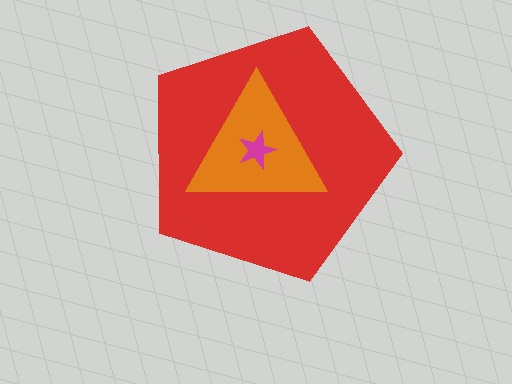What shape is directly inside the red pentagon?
The orange triangle.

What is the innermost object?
The magenta star.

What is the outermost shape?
The red pentagon.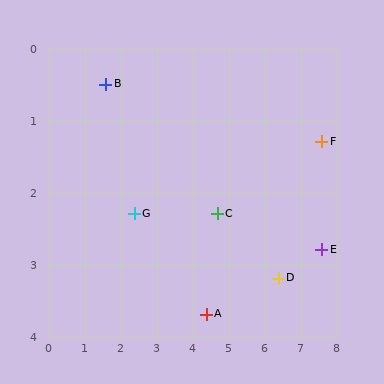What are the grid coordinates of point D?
Point D is at approximately (6.4, 3.2).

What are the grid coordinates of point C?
Point C is at approximately (4.7, 2.3).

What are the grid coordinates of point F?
Point F is at approximately (7.6, 1.3).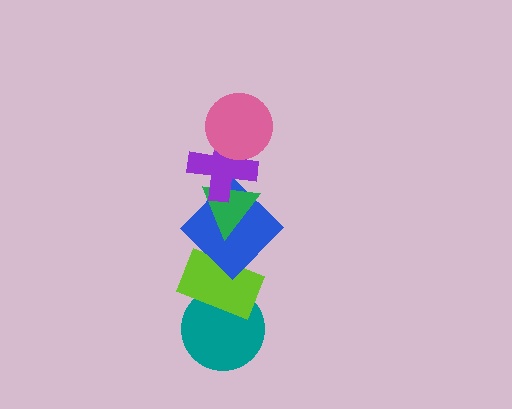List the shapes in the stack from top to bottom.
From top to bottom: the pink circle, the purple cross, the green triangle, the blue diamond, the lime rectangle, the teal circle.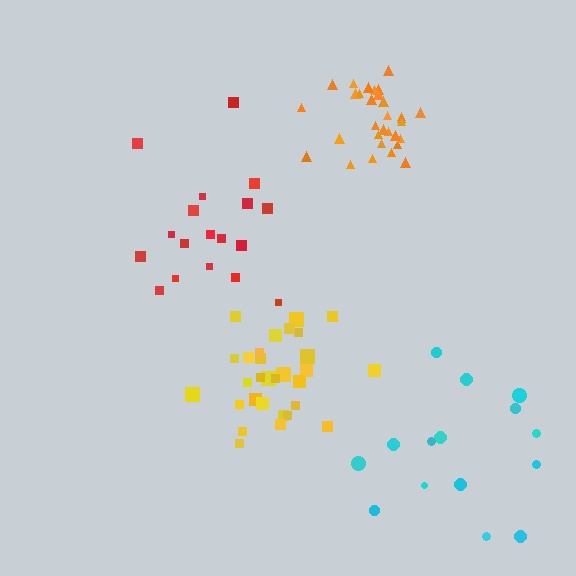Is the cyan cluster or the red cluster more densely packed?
Red.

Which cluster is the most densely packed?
Orange.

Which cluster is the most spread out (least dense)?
Cyan.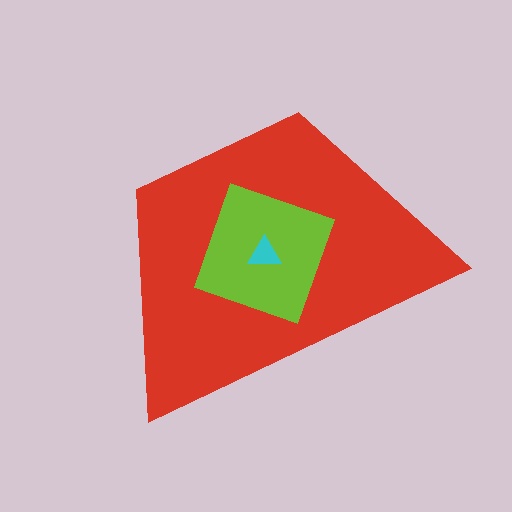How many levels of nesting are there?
3.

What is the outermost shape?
The red trapezoid.